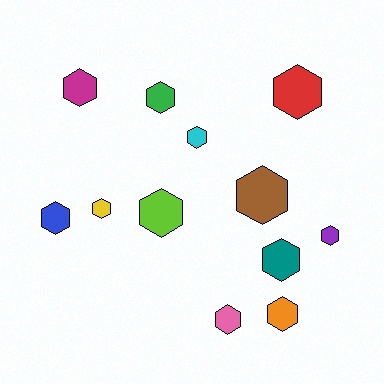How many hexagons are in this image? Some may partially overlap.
There are 12 hexagons.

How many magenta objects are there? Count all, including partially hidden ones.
There is 1 magenta object.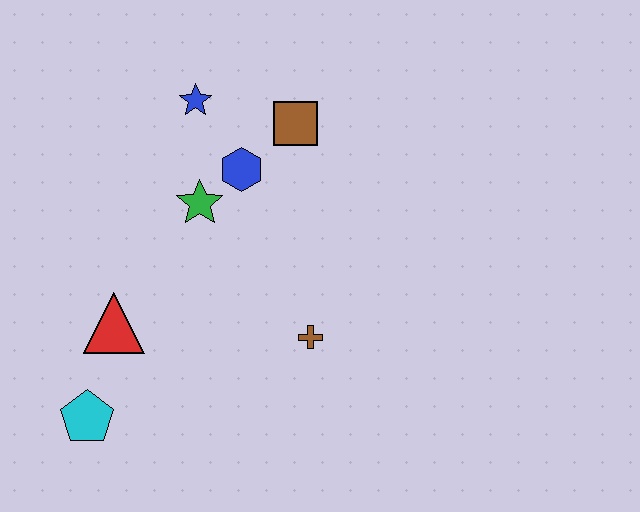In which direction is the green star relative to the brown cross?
The green star is above the brown cross.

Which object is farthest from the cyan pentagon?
The brown square is farthest from the cyan pentagon.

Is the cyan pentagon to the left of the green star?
Yes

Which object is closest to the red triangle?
The cyan pentagon is closest to the red triangle.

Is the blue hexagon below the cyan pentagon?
No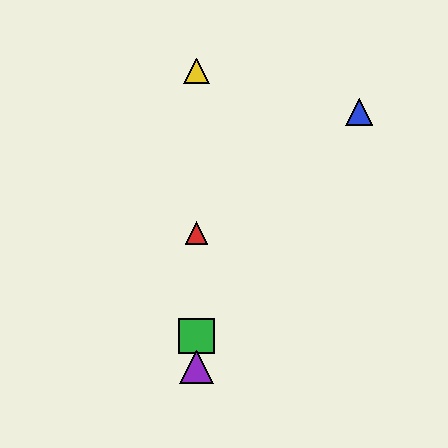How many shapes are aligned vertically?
4 shapes (the red triangle, the green square, the yellow triangle, the purple triangle) are aligned vertically.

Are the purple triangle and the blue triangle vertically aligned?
No, the purple triangle is at x≈197 and the blue triangle is at x≈359.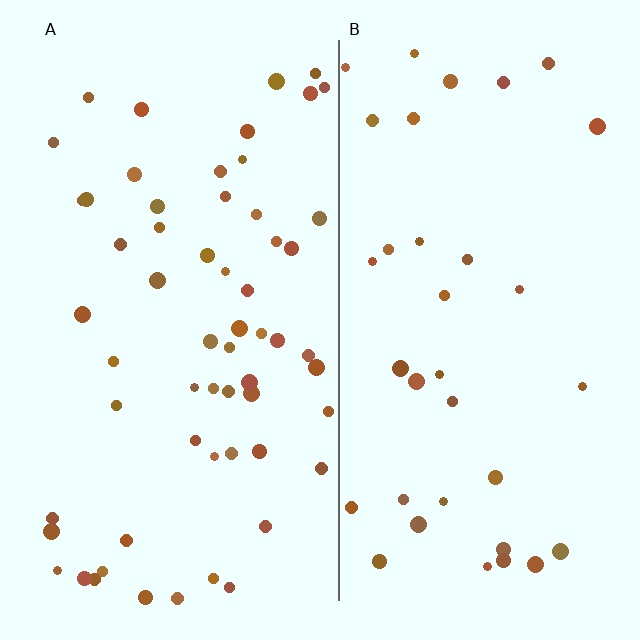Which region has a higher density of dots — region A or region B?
A (the left).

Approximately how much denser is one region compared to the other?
Approximately 1.7× — region A over region B.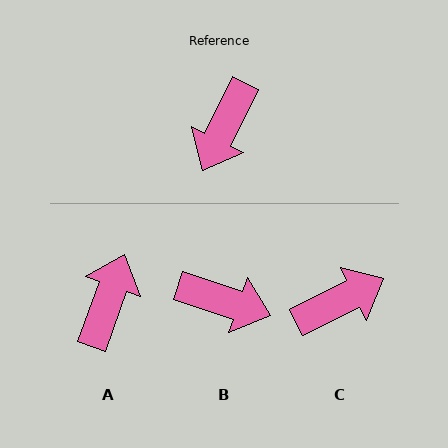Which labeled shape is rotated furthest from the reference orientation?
A, about 174 degrees away.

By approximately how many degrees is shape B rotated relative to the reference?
Approximately 98 degrees counter-clockwise.